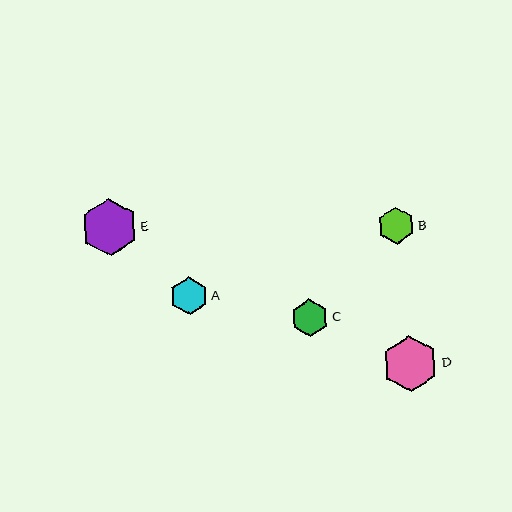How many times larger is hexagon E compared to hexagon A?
Hexagon E is approximately 1.5 times the size of hexagon A.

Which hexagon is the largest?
Hexagon E is the largest with a size of approximately 56 pixels.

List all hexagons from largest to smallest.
From largest to smallest: E, D, C, A, B.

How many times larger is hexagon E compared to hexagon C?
Hexagon E is approximately 1.5 times the size of hexagon C.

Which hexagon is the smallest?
Hexagon B is the smallest with a size of approximately 37 pixels.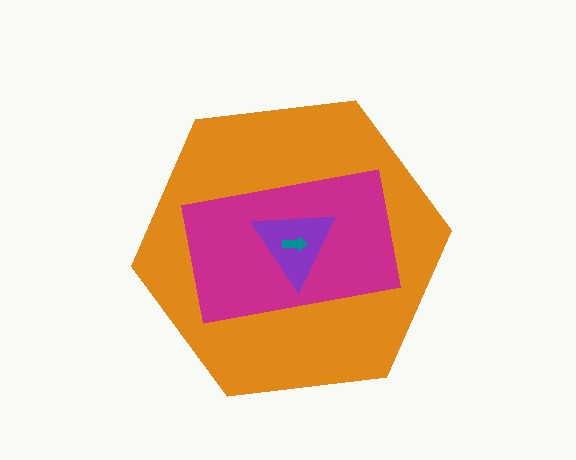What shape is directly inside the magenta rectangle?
The purple triangle.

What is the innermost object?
The teal arrow.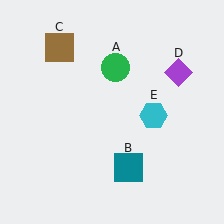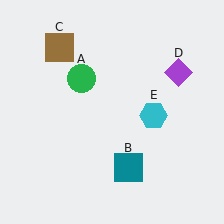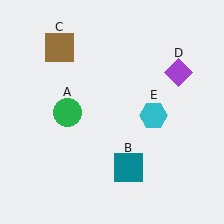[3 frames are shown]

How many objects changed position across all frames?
1 object changed position: green circle (object A).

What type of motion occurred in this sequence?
The green circle (object A) rotated counterclockwise around the center of the scene.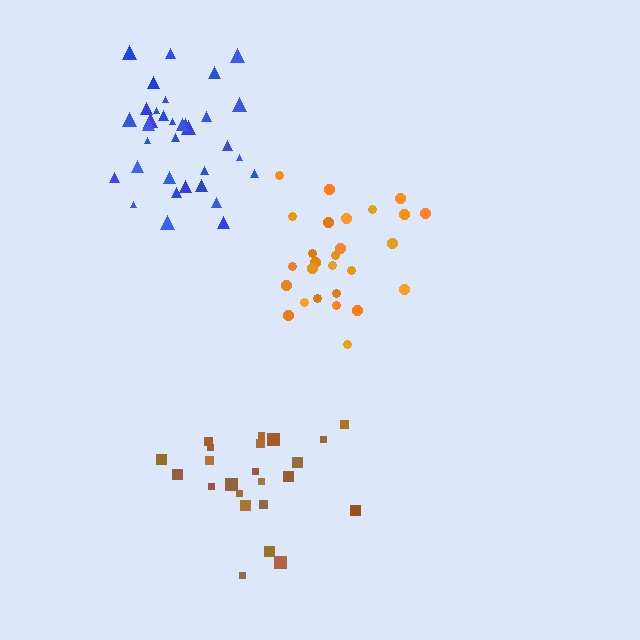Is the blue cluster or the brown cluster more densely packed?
Blue.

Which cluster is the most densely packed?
Blue.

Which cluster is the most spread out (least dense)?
Brown.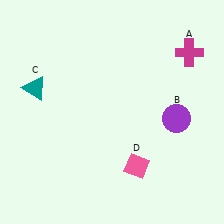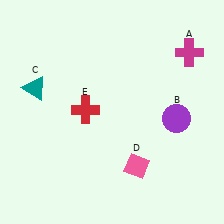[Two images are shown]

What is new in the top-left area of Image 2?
A red cross (E) was added in the top-left area of Image 2.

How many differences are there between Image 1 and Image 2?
There is 1 difference between the two images.